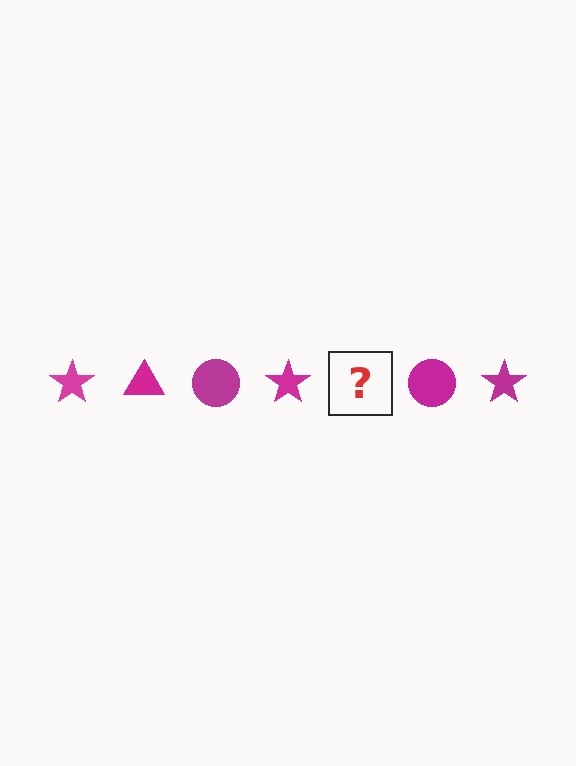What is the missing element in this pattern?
The missing element is a magenta triangle.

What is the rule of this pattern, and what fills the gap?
The rule is that the pattern cycles through star, triangle, circle shapes in magenta. The gap should be filled with a magenta triangle.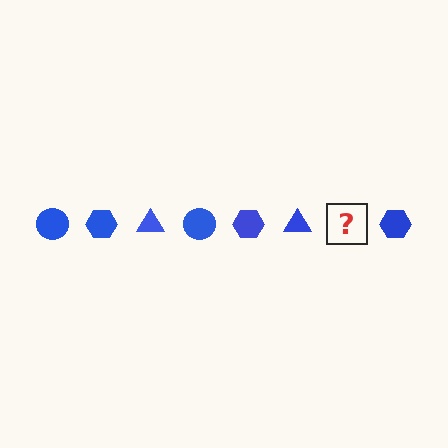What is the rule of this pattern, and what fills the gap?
The rule is that the pattern cycles through circle, hexagon, triangle shapes in blue. The gap should be filled with a blue circle.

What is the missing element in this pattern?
The missing element is a blue circle.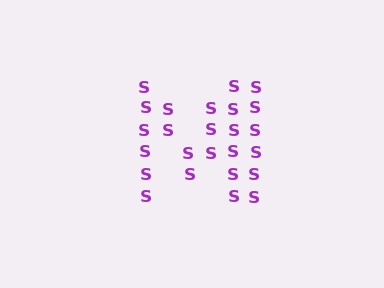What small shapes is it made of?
It is made of small letter S's.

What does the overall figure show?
The overall figure shows the letter M.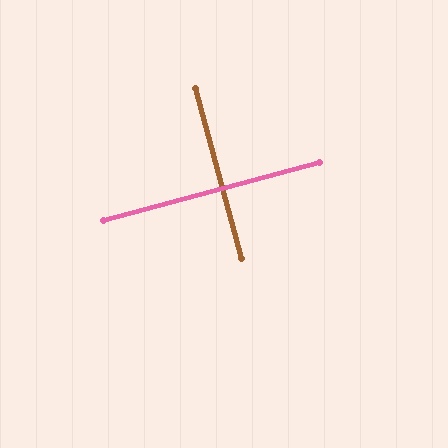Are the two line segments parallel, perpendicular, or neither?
Perpendicular — they meet at approximately 90°.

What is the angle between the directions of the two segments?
Approximately 90 degrees.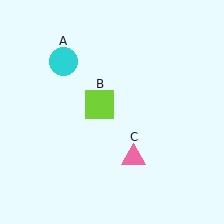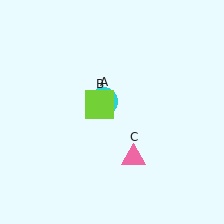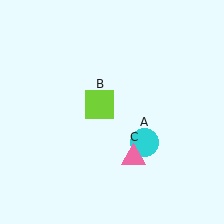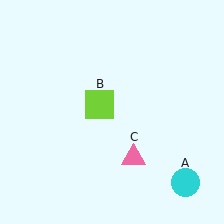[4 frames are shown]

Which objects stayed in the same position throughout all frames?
Lime square (object B) and pink triangle (object C) remained stationary.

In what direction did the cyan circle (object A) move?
The cyan circle (object A) moved down and to the right.